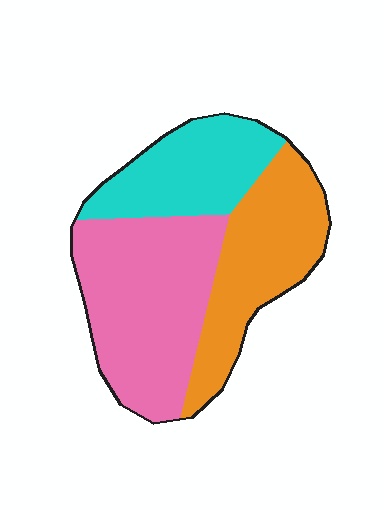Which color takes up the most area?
Pink, at roughly 45%.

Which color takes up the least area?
Cyan, at roughly 25%.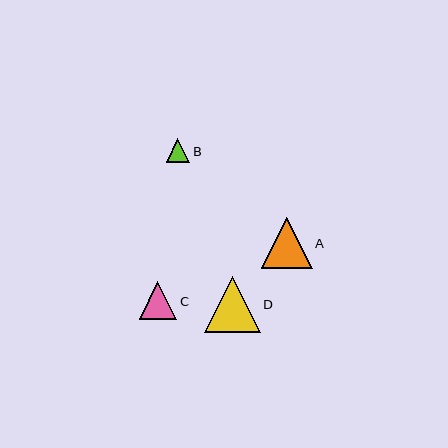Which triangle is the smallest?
Triangle B is the smallest with a size of approximately 24 pixels.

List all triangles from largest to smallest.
From largest to smallest: D, A, C, B.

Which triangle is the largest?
Triangle D is the largest with a size of approximately 56 pixels.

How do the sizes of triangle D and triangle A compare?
Triangle D and triangle A are approximately the same size.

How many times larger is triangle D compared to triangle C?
Triangle D is approximately 1.5 times the size of triangle C.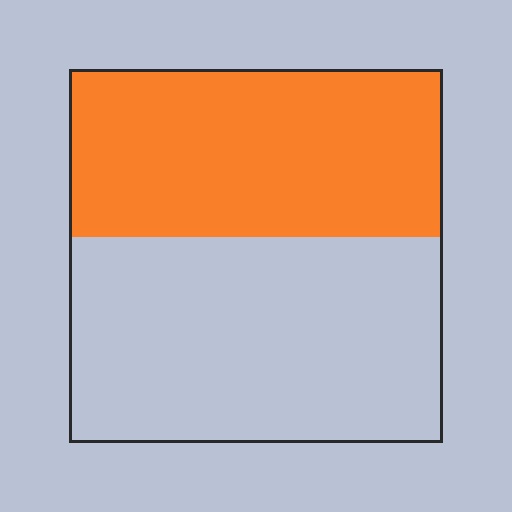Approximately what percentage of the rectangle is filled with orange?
Approximately 45%.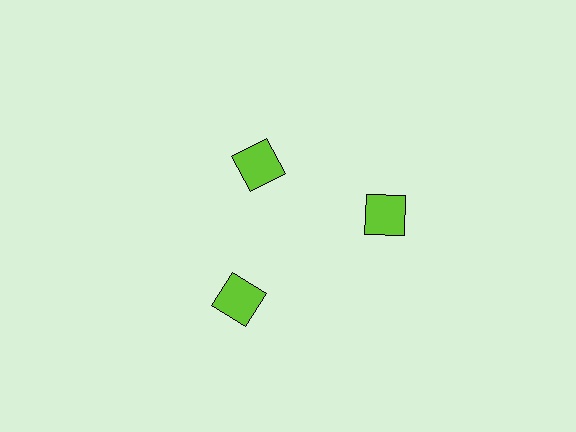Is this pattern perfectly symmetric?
No. The 3 lime squares are arranged in a ring, but one element near the 11 o'clock position is pulled inward toward the center, breaking the 3-fold rotational symmetry.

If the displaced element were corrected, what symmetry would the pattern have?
It would have 3-fold rotational symmetry — the pattern would map onto itself every 120 degrees.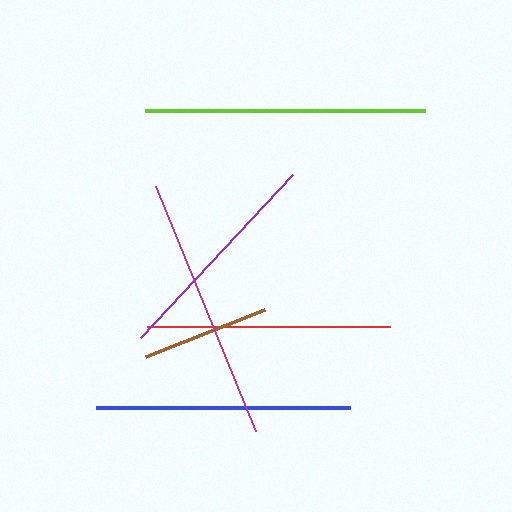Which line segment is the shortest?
The brown line is the shortest at approximately 128 pixels.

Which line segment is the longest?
The lime line is the longest at approximately 280 pixels.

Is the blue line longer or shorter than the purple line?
The blue line is longer than the purple line.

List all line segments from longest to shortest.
From longest to shortest: lime, magenta, blue, red, purple, brown.